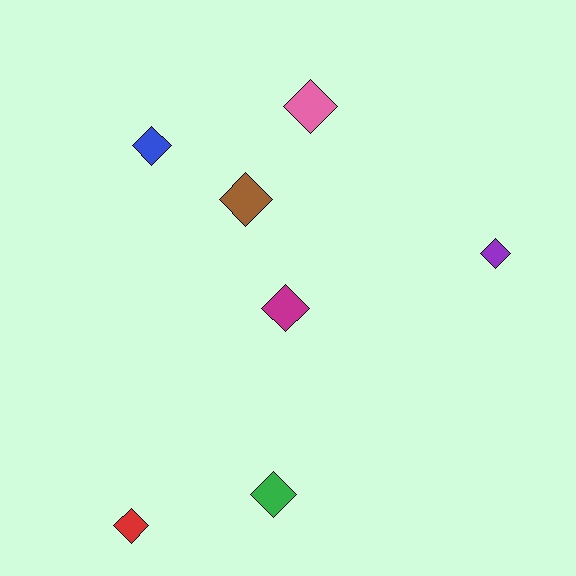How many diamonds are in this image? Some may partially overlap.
There are 7 diamonds.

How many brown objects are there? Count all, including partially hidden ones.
There is 1 brown object.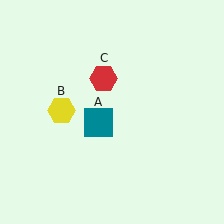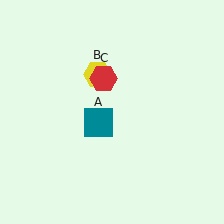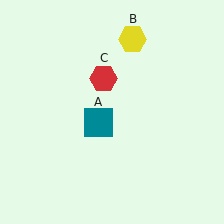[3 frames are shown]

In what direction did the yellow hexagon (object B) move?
The yellow hexagon (object B) moved up and to the right.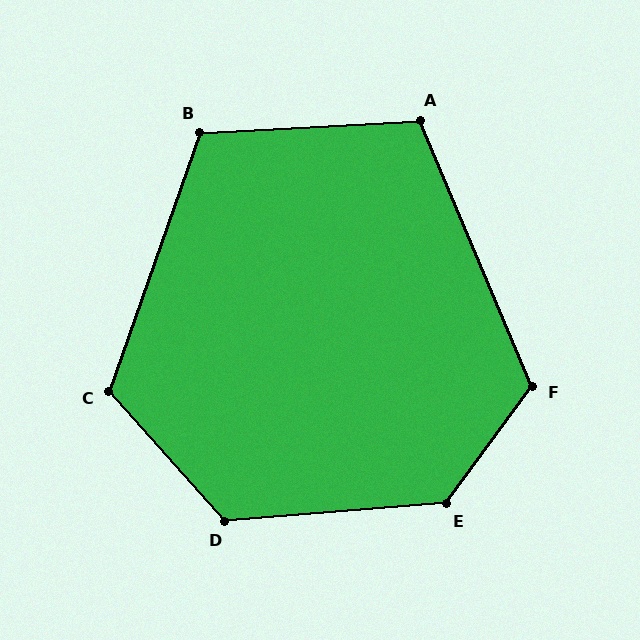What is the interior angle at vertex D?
Approximately 127 degrees (obtuse).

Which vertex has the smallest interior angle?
A, at approximately 110 degrees.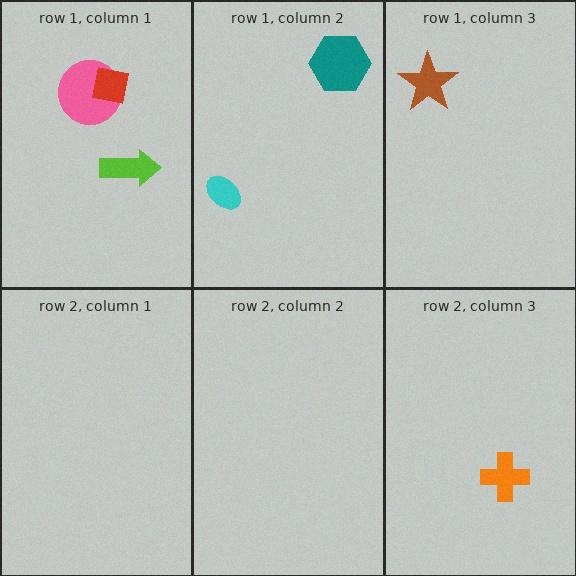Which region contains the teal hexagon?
The row 1, column 2 region.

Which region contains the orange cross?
The row 2, column 3 region.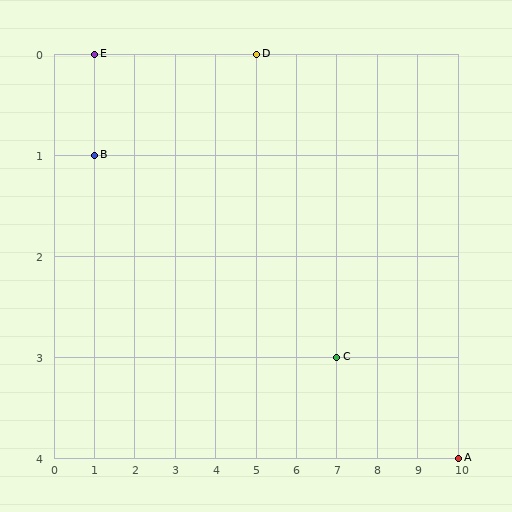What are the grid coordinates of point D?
Point D is at grid coordinates (5, 0).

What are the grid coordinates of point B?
Point B is at grid coordinates (1, 1).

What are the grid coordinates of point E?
Point E is at grid coordinates (1, 0).